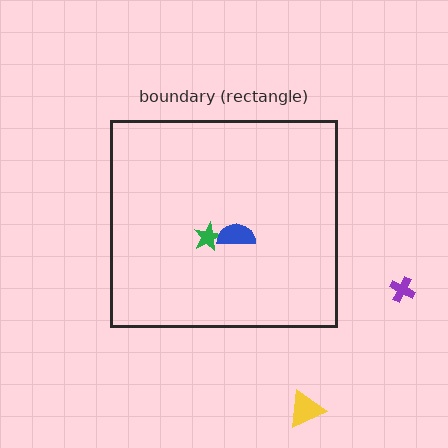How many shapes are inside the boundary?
2 inside, 2 outside.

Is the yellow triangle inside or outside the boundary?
Outside.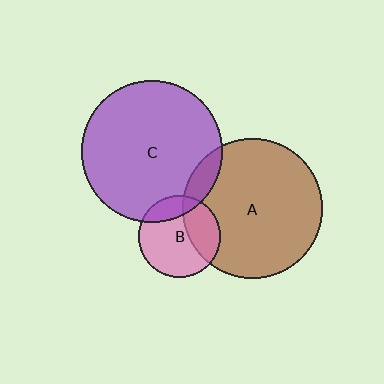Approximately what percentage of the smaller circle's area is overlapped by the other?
Approximately 20%.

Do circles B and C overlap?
Yes.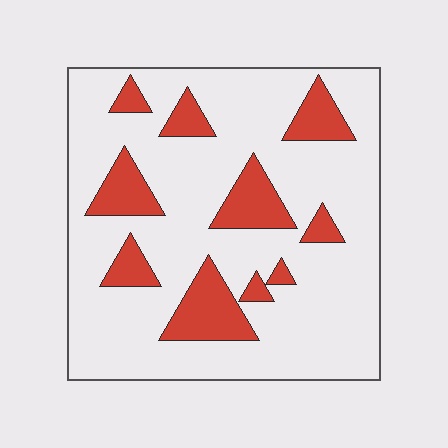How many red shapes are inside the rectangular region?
10.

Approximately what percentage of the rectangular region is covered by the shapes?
Approximately 20%.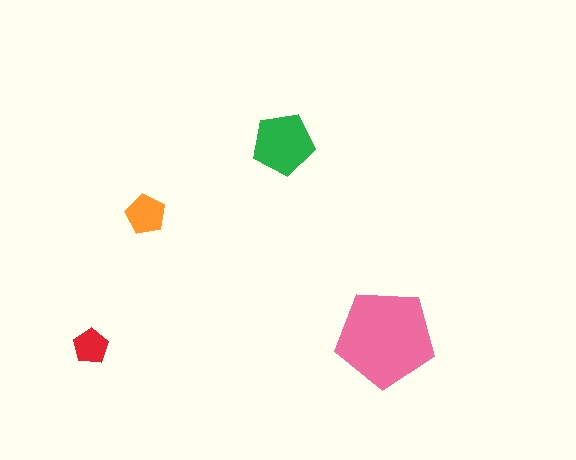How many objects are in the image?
There are 4 objects in the image.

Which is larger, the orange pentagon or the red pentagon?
The orange one.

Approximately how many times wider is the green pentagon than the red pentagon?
About 2 times wider.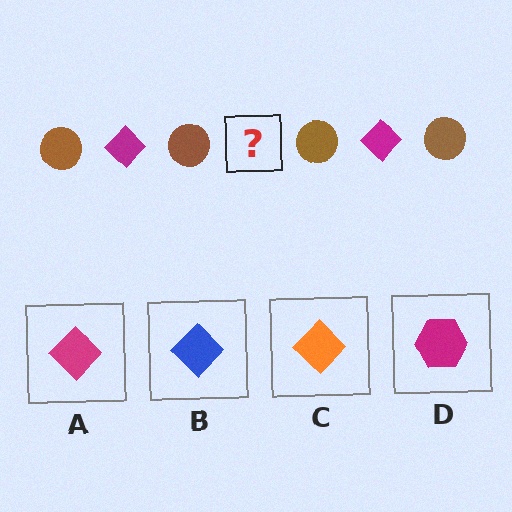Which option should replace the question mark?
Option A.